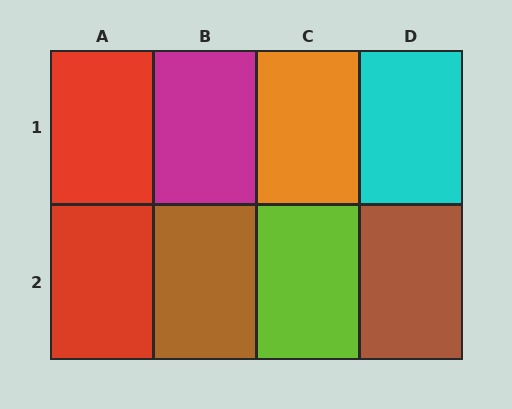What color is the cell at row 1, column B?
Magenta.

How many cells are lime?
1 cell is lime.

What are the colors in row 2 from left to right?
Red, brown, lime, brown.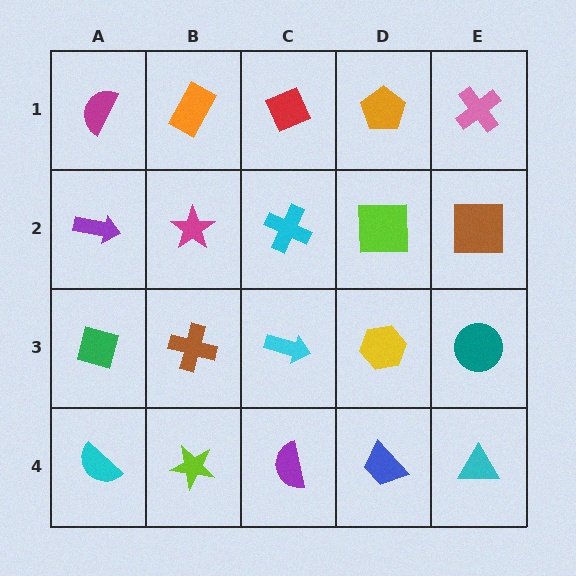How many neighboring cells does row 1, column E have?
2.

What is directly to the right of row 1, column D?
A pink cross.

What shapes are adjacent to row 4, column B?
A brown cross (row 3, column B), a cyan semicircle (row 4, column A), a purple semicircle (row 4, column C).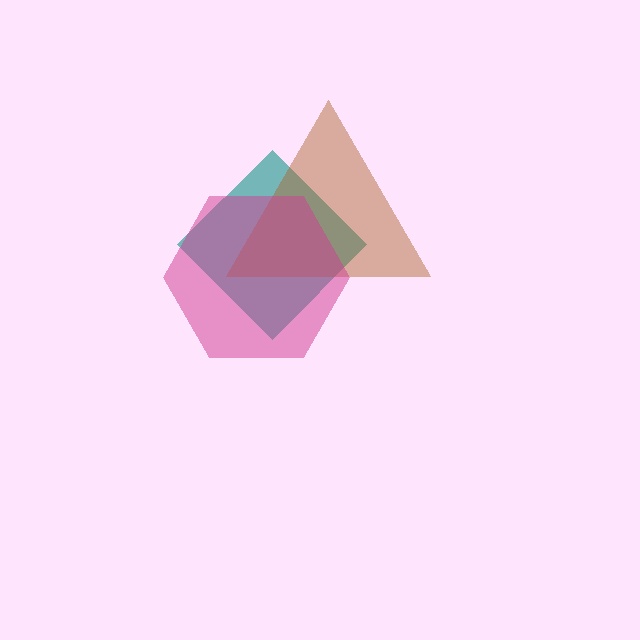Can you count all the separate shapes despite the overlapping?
Yes, there are 3 separate shapes.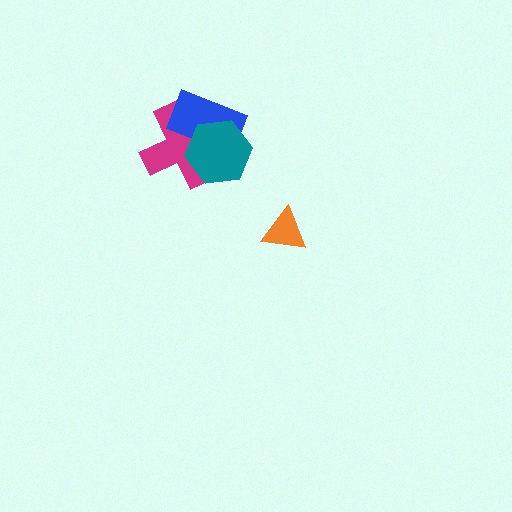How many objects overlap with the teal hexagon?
2 objects overlap with the teal hexagon.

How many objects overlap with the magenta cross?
2 objects overlap with the magenta cross.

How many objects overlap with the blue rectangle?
2 objects overlap with the blue rectangle.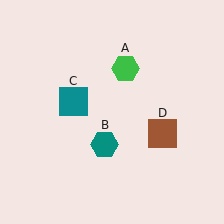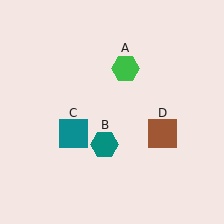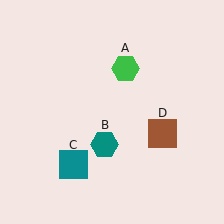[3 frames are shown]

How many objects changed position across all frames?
1 object changed position: teal square (object C).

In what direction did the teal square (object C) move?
The teal square (object C) moved down.